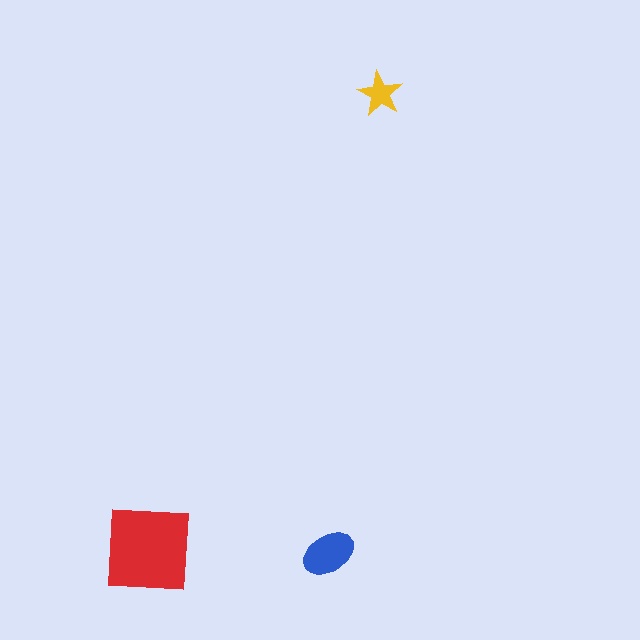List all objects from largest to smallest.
The red square, the blue ellipse, the yellow star.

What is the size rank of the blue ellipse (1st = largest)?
2nd.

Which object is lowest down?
The blue ellipse is bottommost.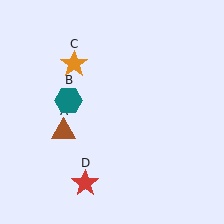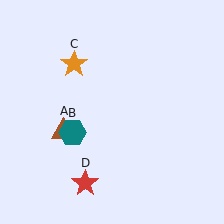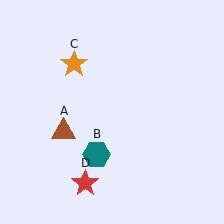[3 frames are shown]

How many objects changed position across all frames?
1 object changed position: teal hexagon (object B).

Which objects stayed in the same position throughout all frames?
Brown triangle (object A) and orange star (object C) and red star (object D) remained stationary.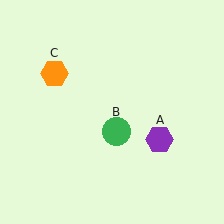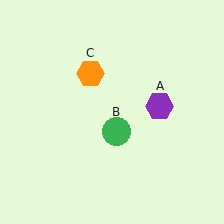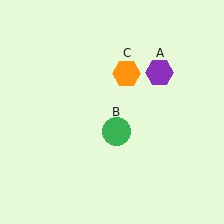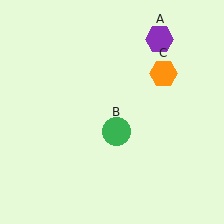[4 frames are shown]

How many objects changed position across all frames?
2 objects changed position: purple hexagon (object A), orange hexagon (object C).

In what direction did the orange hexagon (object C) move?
The orange hexagon (object C) moved right.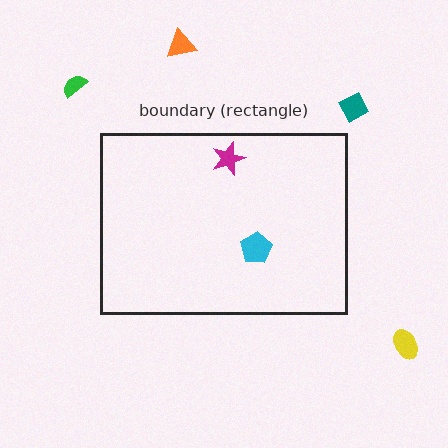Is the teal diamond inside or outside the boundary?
Outside.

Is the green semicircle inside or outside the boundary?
Outside.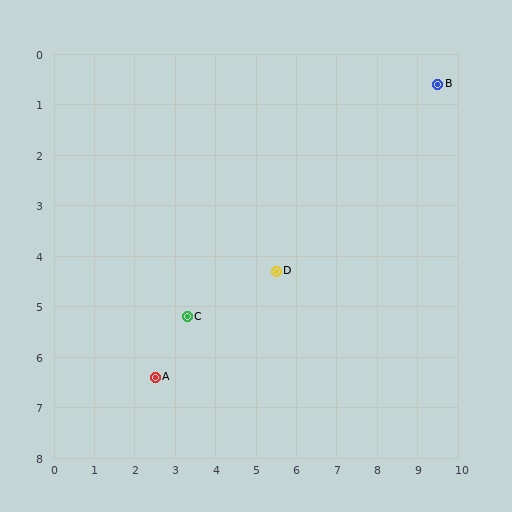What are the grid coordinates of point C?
Point C is at approximately (3.3, 5.2).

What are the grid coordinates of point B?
Point B is at approximately (9.5, 0.6).